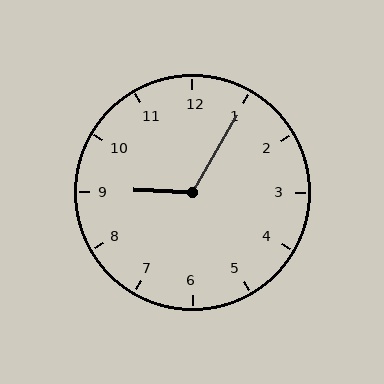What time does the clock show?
9:05.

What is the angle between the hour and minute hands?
Approximately 118 degrees.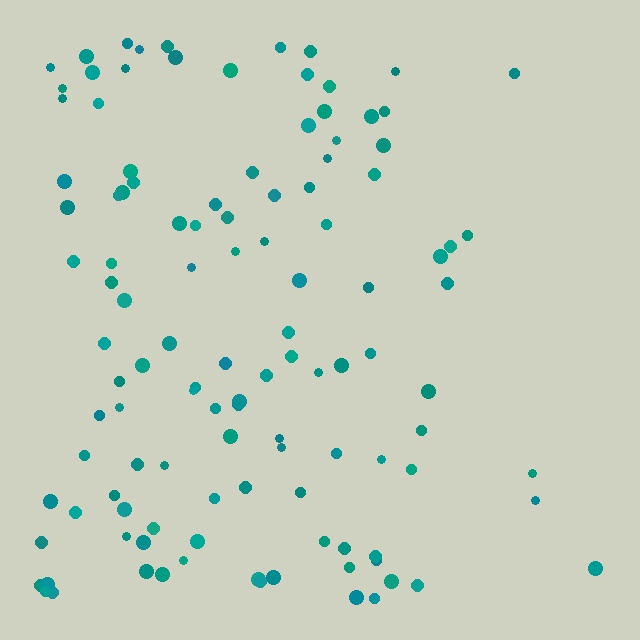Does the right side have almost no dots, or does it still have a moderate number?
Still a moderate number, just noticeably fewer than the left.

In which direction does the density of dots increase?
From right to left, with the left side densest.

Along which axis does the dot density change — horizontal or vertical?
Horizontal.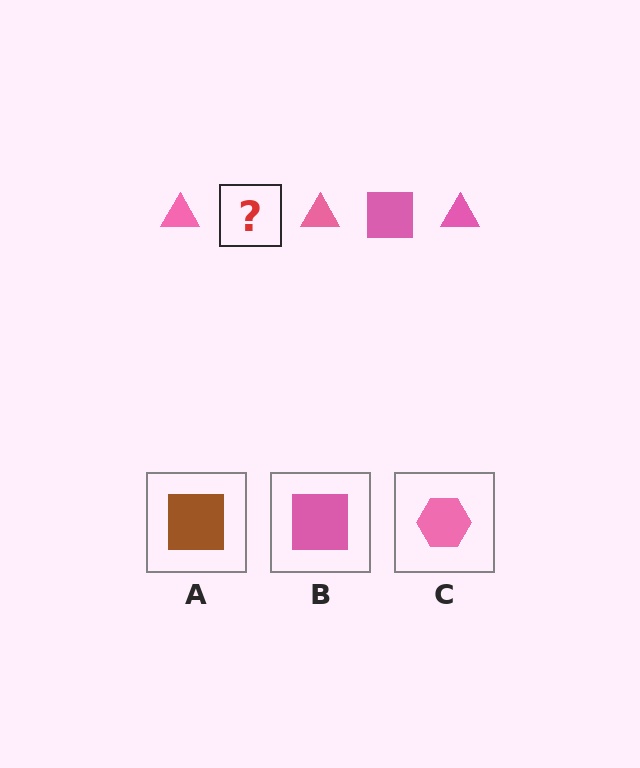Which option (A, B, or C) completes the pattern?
B.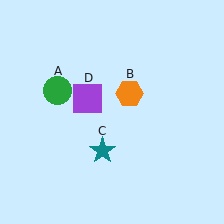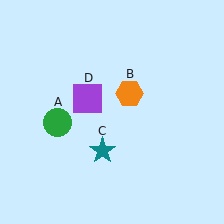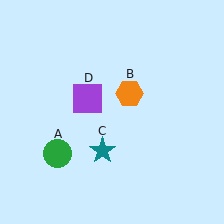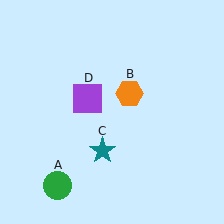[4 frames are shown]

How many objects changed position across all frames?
1 object changed position: green circle (object A).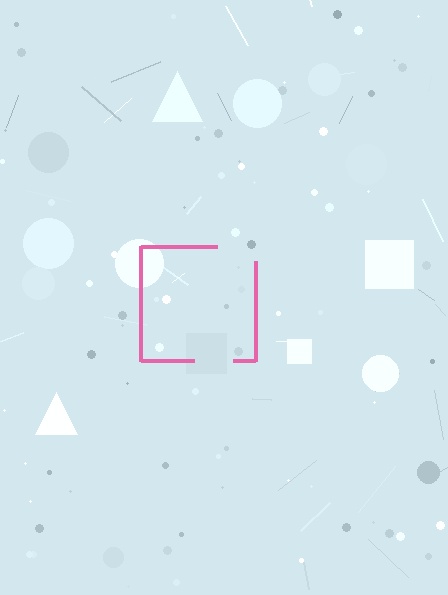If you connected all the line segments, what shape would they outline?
They would outline a square.